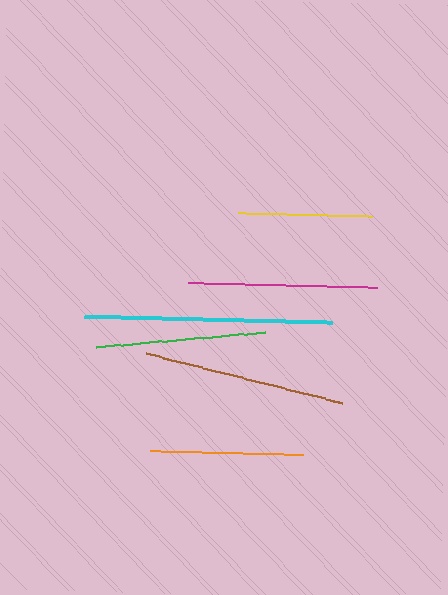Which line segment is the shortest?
The yellow line is the shortest at approximately 134 pixels.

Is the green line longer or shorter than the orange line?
The green line is longer than the orange line.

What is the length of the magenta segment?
The magenta segment is approximately 189 pixels long.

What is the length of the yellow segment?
The yellow segment is approximately 134 pixels long.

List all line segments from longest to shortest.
From longest to shortest: cyan, brown, magenta, green, orange, yellow.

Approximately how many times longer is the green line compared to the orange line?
The green line is approximately 1.1 times the length of the orange line.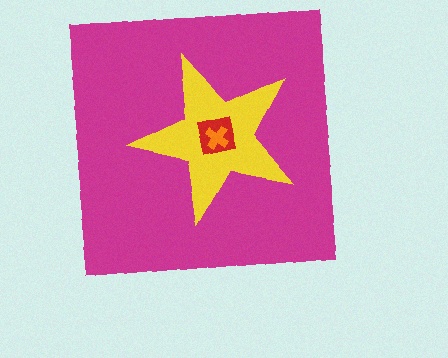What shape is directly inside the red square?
The orange cross.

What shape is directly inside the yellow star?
The red square.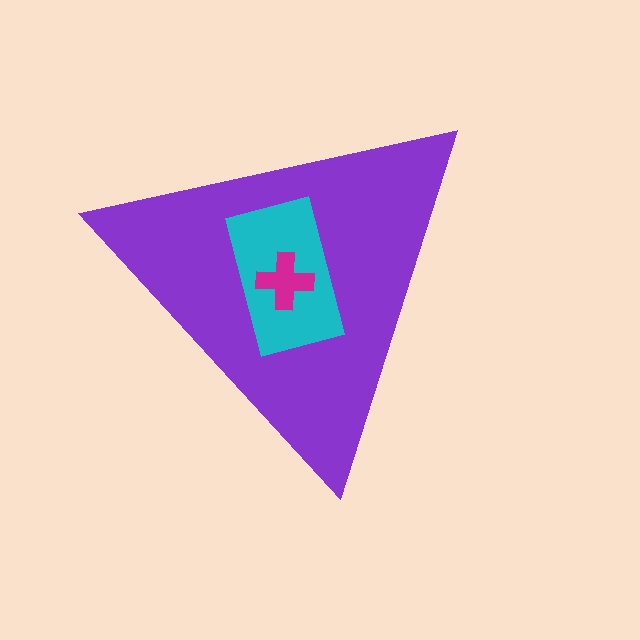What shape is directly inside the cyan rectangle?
The magenta cross.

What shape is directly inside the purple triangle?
The cyan rectangle.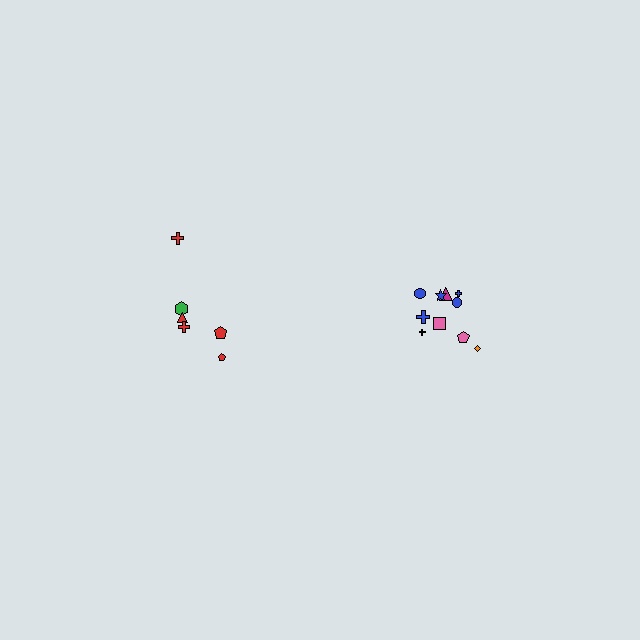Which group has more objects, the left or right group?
The right group.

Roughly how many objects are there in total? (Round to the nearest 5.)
Roughly 15 objects in total.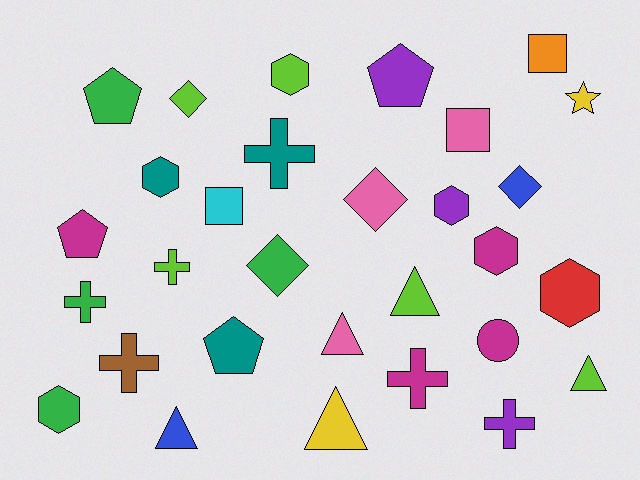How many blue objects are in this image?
There are 2 blue objects.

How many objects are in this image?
There are 30 objects.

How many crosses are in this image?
There are 6 crosses.